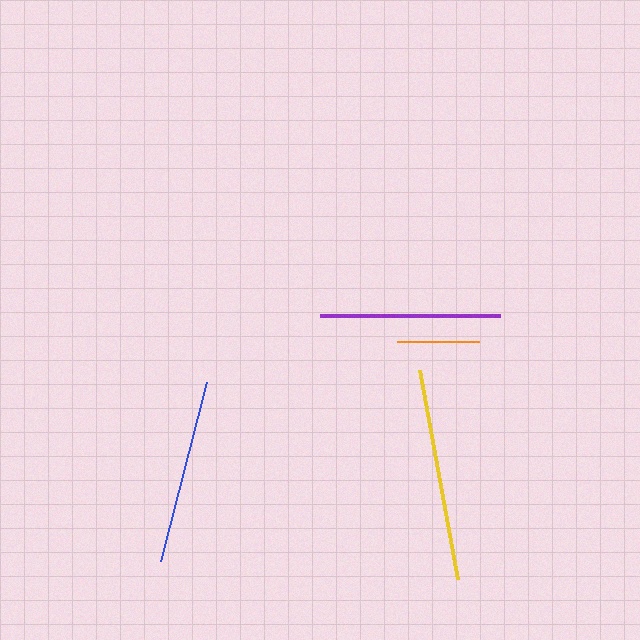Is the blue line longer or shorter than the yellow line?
The yellow line is longer than the blue line.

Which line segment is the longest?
The yellow line is the longest at approximately 213 pixels.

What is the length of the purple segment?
The purple segment is approximately 180 pixels long.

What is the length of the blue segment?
The blue segment is approximately 184 pixels long.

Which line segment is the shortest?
The orange line is the shortest at approximately 82 pixels.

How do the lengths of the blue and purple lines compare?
The blue and purple lines are approximately the same length.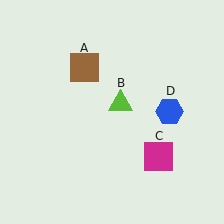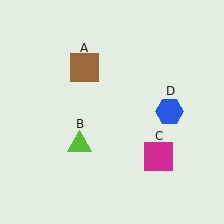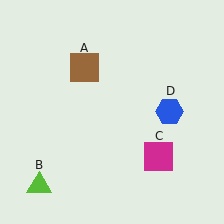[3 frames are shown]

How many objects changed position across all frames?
1 object changed position: lime triangle (object B).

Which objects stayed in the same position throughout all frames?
Brown square (object A) and magenta square (object C) and blue hexagon (object D) remained stationary.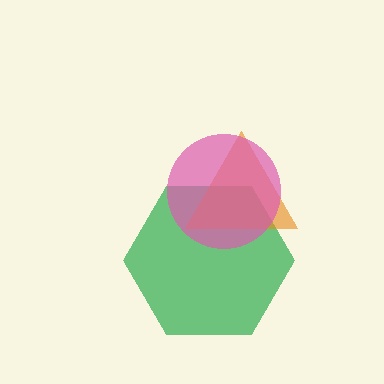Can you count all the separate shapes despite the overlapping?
Yes, there are 3 separate shapes.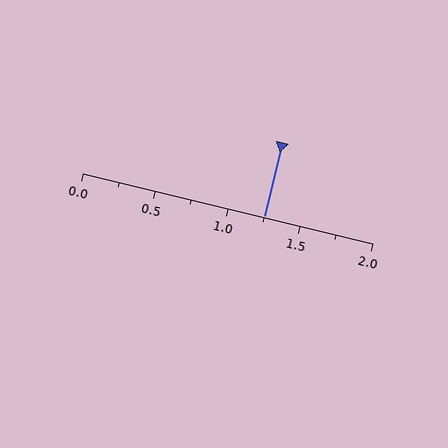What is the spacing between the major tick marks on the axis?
The major ticks are spaced 0.5 apart.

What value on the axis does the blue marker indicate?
The marker indicates approximately 1.25.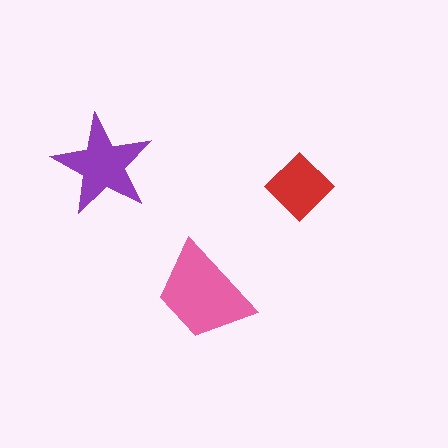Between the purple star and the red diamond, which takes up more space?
The purple star.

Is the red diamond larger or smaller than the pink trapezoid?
Smaller.